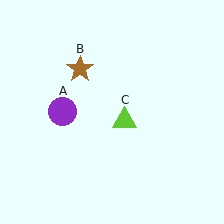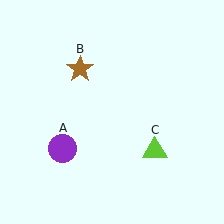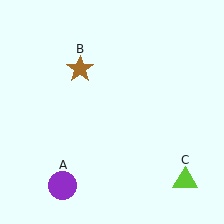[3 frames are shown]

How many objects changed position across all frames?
2 objects changed position: purple circle (object A), lime triangle (object C).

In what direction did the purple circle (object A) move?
The purple circle (object A) moved down.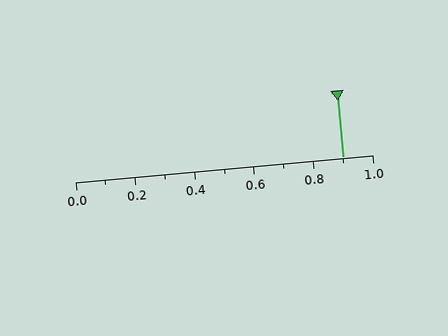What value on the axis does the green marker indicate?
The marker indicates approximately 0.9.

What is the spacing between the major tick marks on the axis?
The major ticks are spaced 0.2 apart.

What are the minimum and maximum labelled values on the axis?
The axis runs from 0.0 to 1.0.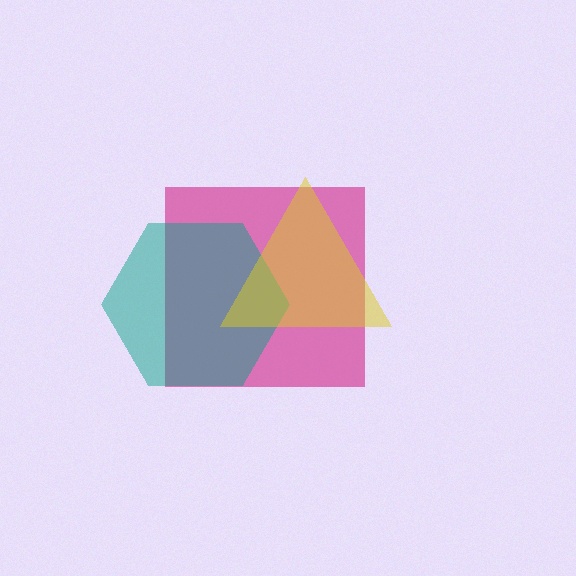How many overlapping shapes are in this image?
There are 3 overlapping shapes in the image.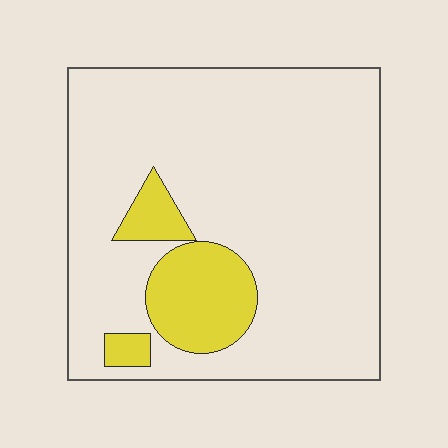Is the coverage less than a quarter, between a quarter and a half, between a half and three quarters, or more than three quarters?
Less than a quarter.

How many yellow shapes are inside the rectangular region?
3.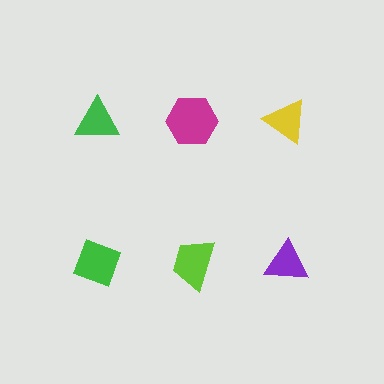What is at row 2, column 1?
A green diamond.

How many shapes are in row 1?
3 shapes.